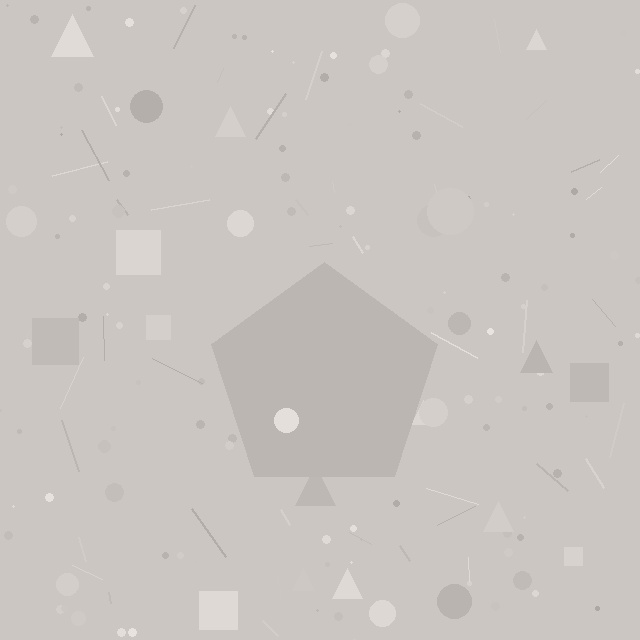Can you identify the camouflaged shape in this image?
The camouflaged shape is a pentagon.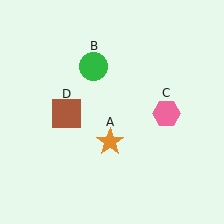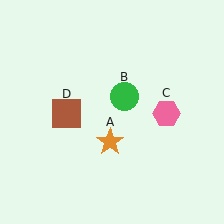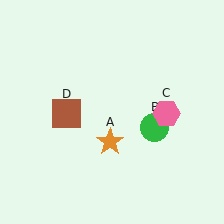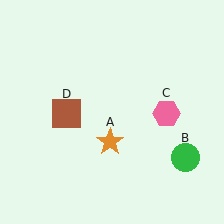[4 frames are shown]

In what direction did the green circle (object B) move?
The green circle (object B) moved down and to the right.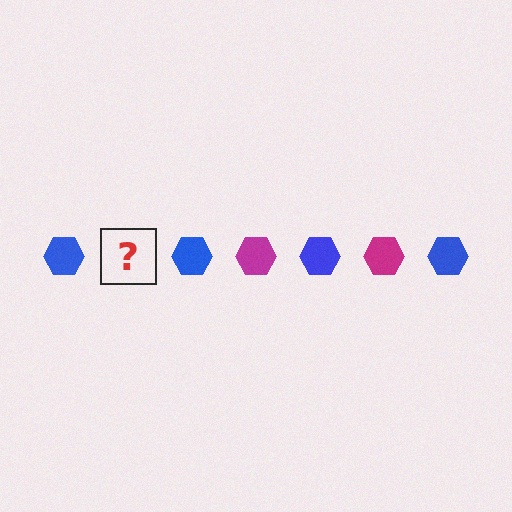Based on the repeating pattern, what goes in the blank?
The blank should be a magenta hexagon.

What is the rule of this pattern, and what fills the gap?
The rule is that the pattern cycles through blue, magenta hexagons. The gap should be filled with a magenta hexagon.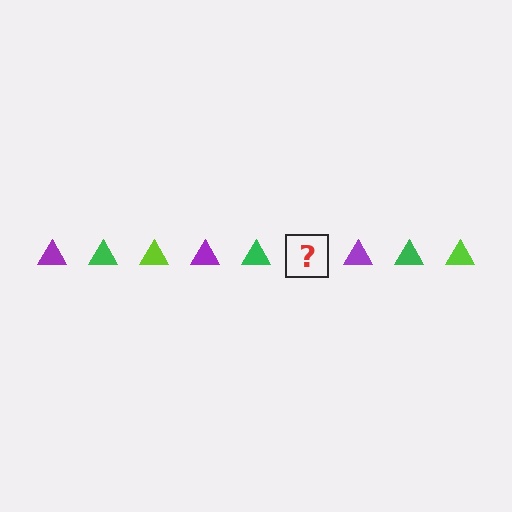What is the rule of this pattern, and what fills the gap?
The rule is that the pattern cycles through purple, green, lime triangles. The gap should be filled with a lime triangle.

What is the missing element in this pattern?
The missing element is a lime triangle.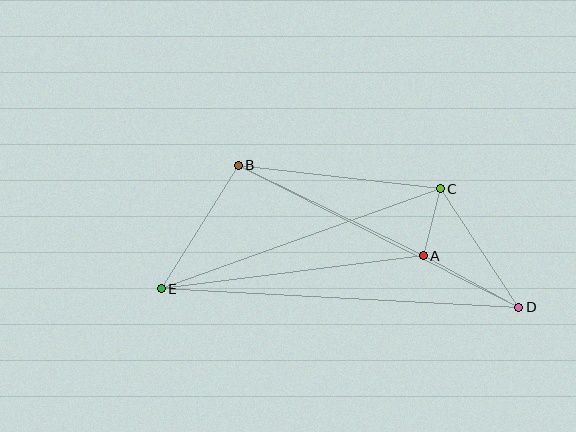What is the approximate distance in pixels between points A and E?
The distance between A and E is approximately 264 pixels.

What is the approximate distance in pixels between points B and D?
The distance between B and D is approximately 314 pixels.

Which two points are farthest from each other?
Points D and E are farthest from each other.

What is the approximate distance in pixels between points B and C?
The distance between B and C is approximately 203 pixels.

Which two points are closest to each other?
Points A and C are closest to each other.